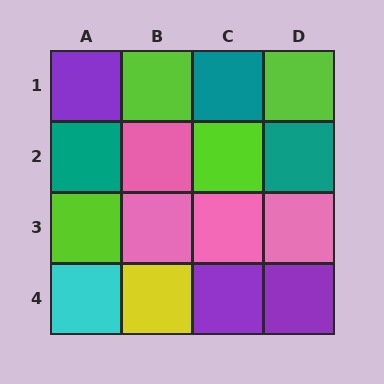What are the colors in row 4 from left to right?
Cyan, yellow, purple, purple.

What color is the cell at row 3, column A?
Lime.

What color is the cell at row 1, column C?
Teal.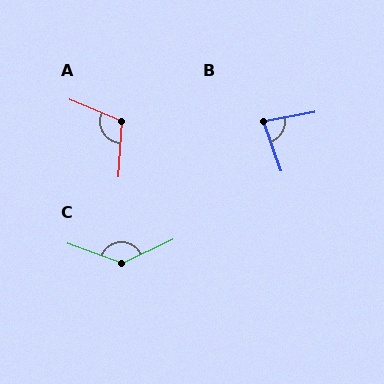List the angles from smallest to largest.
B (81°), A (109°), C (135°).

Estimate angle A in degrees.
Approximately 109 degrees.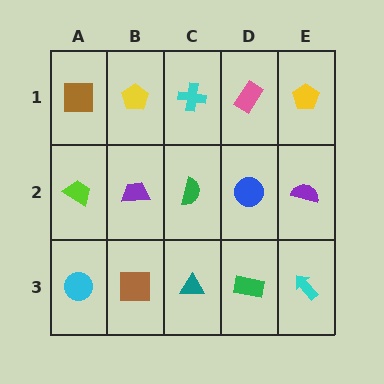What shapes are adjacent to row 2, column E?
A yellow pentagon (row 1, column E), a cyan arrow (row 3, column E), a blue circle (row 2, column D).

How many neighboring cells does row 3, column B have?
3.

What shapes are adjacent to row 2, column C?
A cyan cross (row 1, column C), a teal triangle (row 3, column C), a purple trapezoid (row 2, column B), a blue circle (row 2, column D).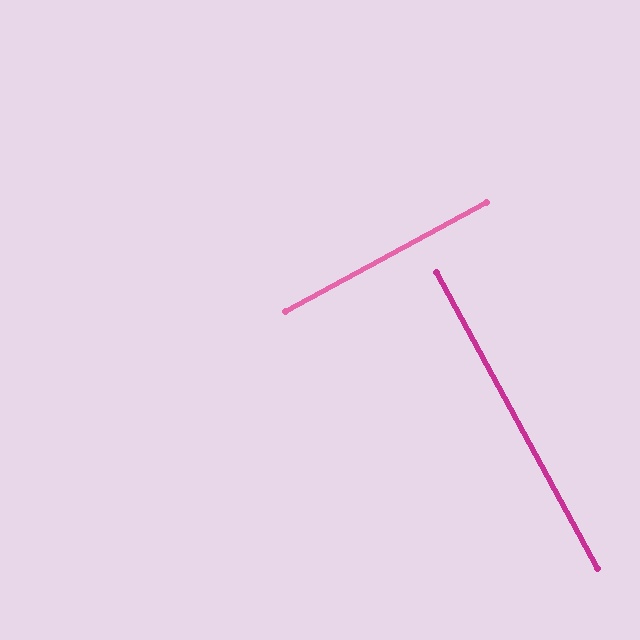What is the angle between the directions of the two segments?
Approximately 90 degrees.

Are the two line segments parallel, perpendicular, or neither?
Perpendicular — they meet at approximately 90°.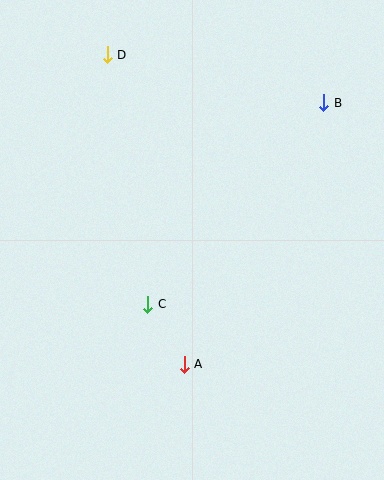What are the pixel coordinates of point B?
Point B is at (324, 103).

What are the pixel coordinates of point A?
Point A is at (184, 364).